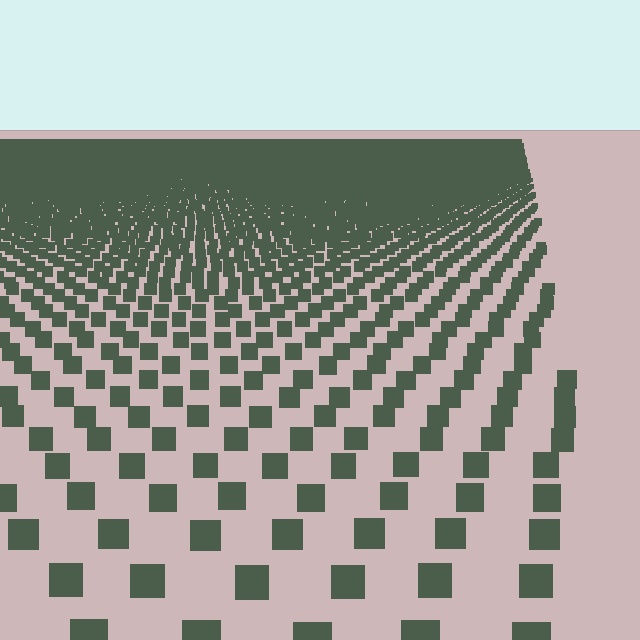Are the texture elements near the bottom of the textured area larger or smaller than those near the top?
Larger. Near the bottom, elements are closer to the viewer and appear at a bigger on-screen size.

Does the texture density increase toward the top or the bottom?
Density increases toward the top.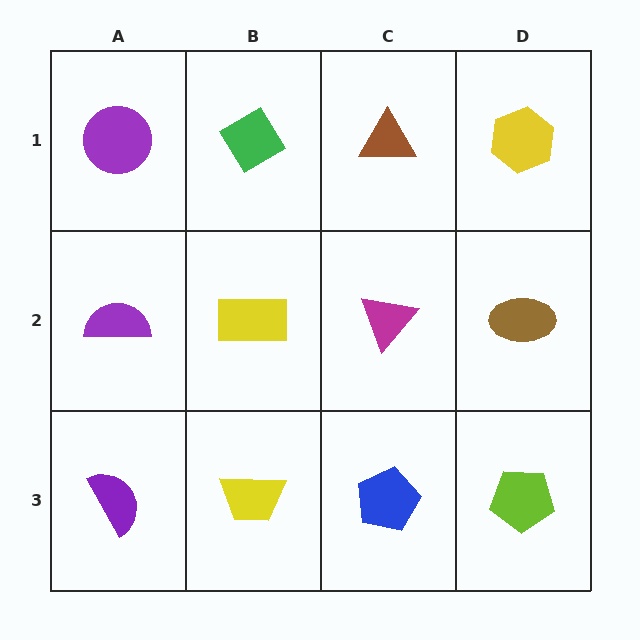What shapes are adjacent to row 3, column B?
A yellow rectangle (row 2, column B), a purple semicircle (row 3, column A), a blue pentagon (row 3, column C).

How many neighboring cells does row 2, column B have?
4.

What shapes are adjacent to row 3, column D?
A brown ellipse (row 2, column D), a blue pentagon (row 3, column C).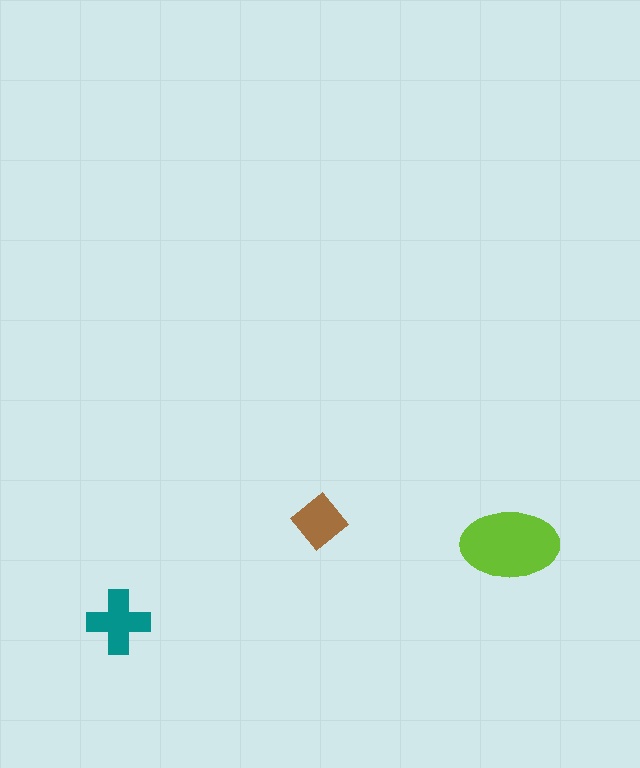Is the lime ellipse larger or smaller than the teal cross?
Larger.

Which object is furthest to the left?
The teal cross is leftmost.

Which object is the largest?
The lime ellipse.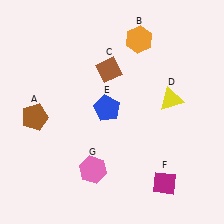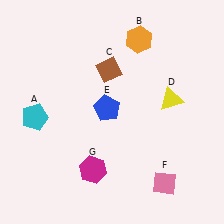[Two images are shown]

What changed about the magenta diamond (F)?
In Image 1, F is magenta. In Image 2, it changed to pink.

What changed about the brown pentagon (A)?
In Image 1, A is brown. In Image 2, it changed to cyan.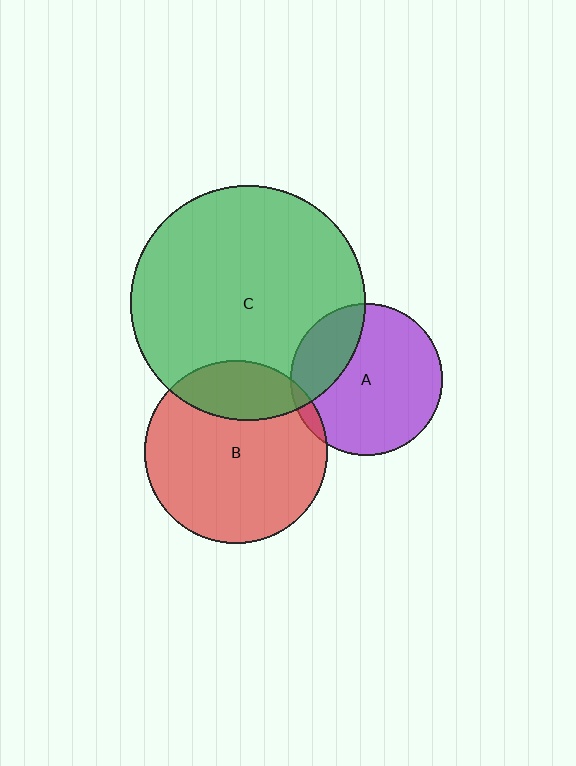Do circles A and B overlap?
Yes.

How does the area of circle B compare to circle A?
Approximately 1.5 times.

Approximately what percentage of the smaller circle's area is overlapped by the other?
Approximately 5%.